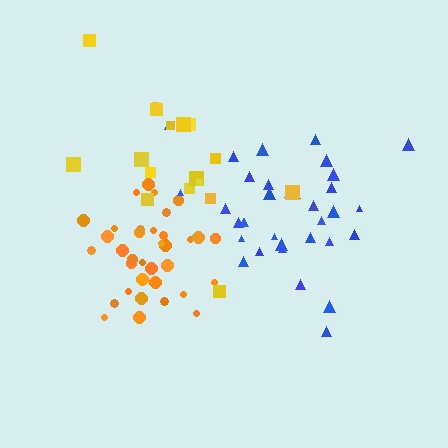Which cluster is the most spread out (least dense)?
Yellow.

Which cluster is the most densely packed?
Orange.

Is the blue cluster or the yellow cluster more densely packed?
Blue.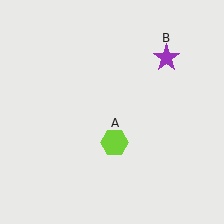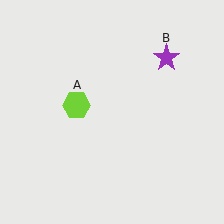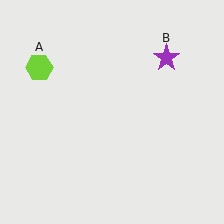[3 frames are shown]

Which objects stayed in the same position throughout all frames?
Purple star (object B) remained stationary.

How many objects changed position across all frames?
1 object changed position: lime hexagon (object A).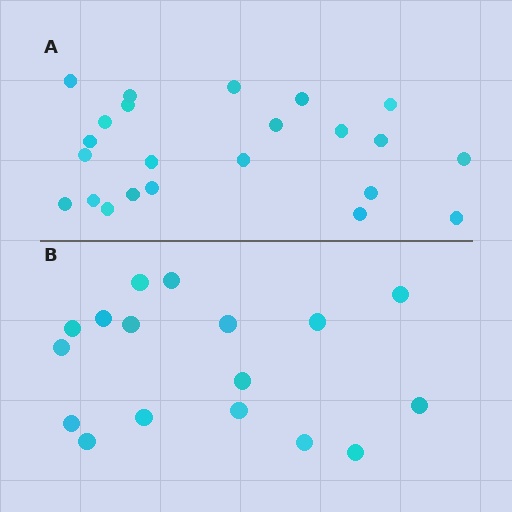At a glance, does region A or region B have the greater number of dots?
Region A (the top region) has more dots.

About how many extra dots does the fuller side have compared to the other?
Region A has about 6 more dots than region B.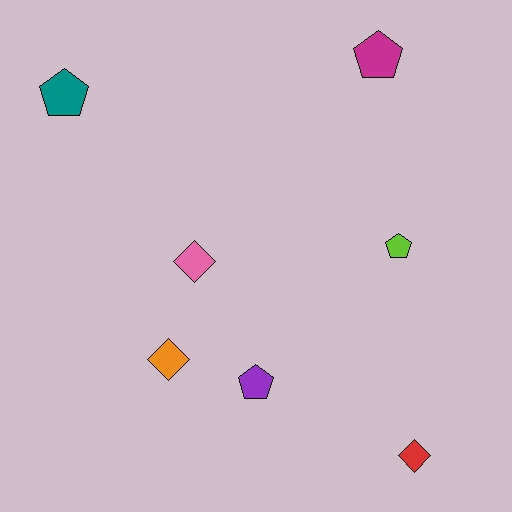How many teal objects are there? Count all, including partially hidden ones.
There is 1 teal object.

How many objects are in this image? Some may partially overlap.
There are 7 objects.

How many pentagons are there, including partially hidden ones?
There are 4 pentagons.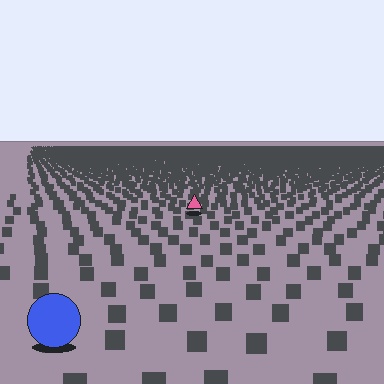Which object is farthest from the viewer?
The pink triangle is farthest from the viewer. It appears smaller and the ground texture around it is denser.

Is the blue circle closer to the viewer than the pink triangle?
Yes. The blue circle is closer — you can tell from the texture gradient: the ground texture is coarser near it.